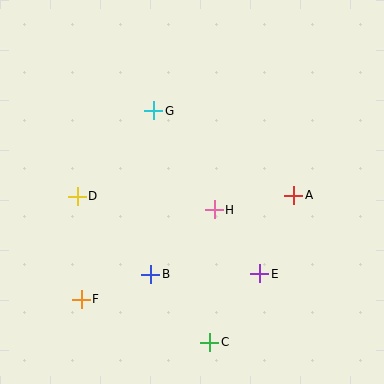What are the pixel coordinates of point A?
Point A is at (294, 195).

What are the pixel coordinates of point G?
Point G is at (154, 111).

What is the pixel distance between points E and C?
The distance between E and C is 85 pixels.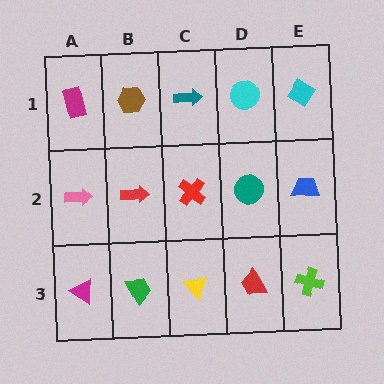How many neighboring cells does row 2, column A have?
3.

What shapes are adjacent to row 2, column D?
A cyan circle (row 1, column D), a red trapezoid (row 3, column D), a red cross (row 2, column C), a blue trapezoid (row 2, column E).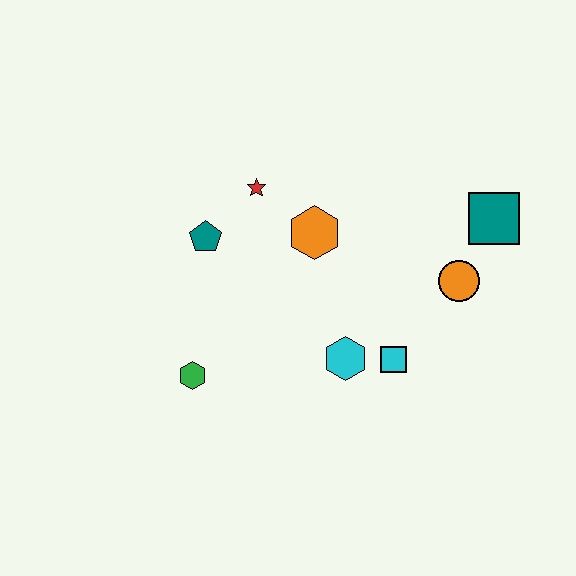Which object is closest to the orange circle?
The teal square is closest to the orange circle.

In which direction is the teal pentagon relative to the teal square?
The teal pentagon is to the left of the teal square.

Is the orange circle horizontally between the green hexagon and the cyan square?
No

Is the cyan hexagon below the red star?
Yes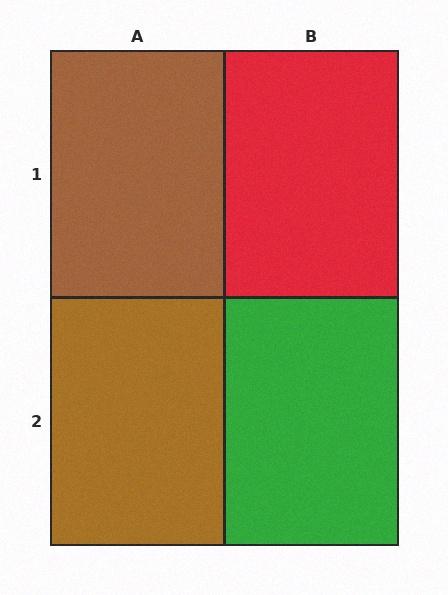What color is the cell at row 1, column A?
Brown.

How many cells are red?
1 cell is red.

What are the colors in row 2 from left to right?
Brown, green.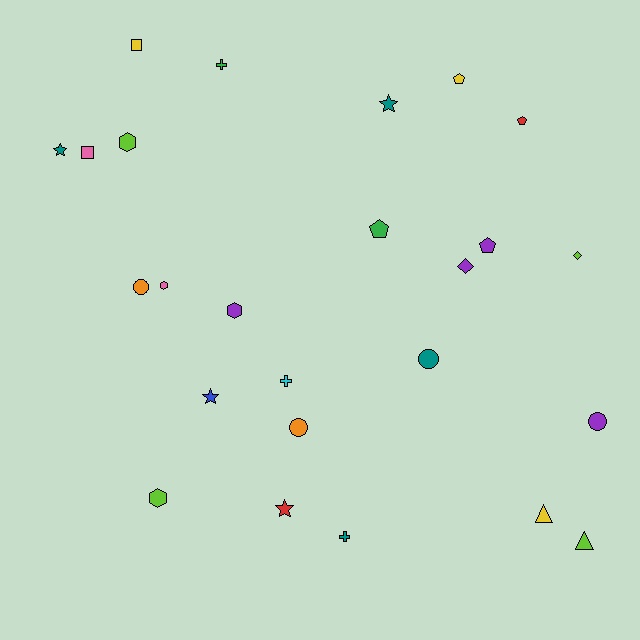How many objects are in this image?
There are 25 objects.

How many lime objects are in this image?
There are 4 lime objects.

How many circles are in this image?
There are 4 circles.